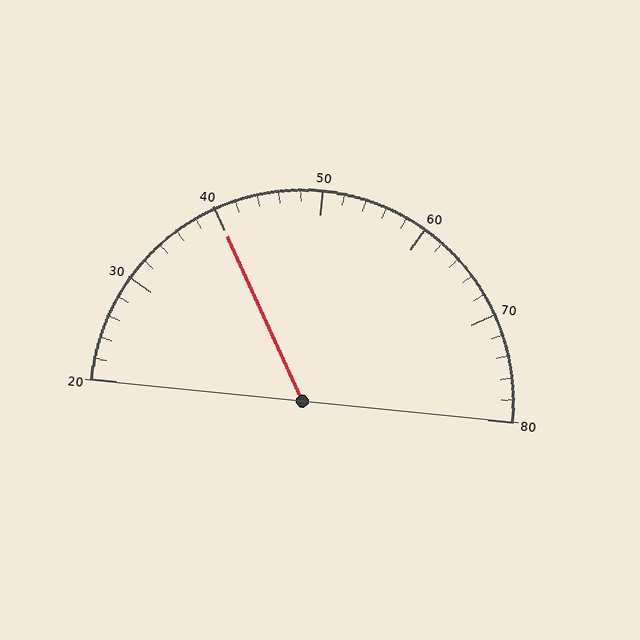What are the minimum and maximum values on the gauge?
The gauge ranges from 20 to 80.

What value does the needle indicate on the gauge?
The needle indicates approximately 40.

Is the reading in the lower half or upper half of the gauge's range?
The reading is in the lower half of the range (20 to 80).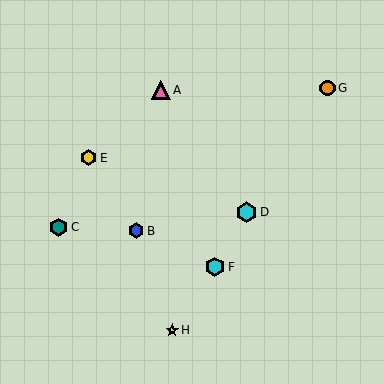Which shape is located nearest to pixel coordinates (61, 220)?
The teal hexagon (labeled C) at (59, 227) is nearest to that location.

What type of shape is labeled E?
Shape E is a yellow hexagon.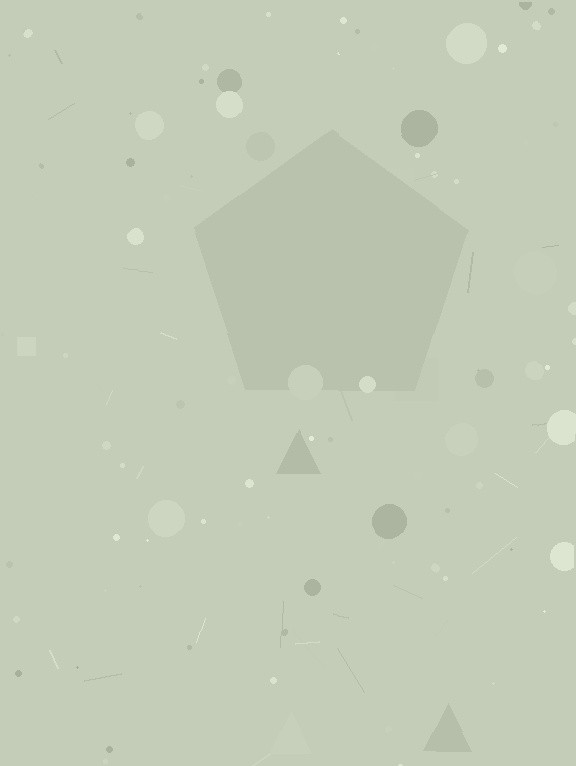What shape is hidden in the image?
A pentagon is hidden in the image.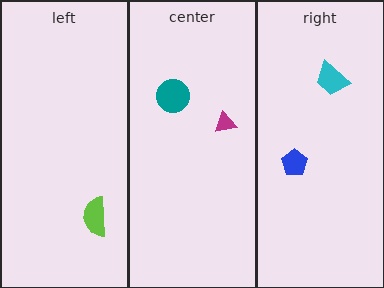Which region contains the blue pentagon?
The right region.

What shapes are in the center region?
The magenta triangle, the teal circle.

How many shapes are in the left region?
1.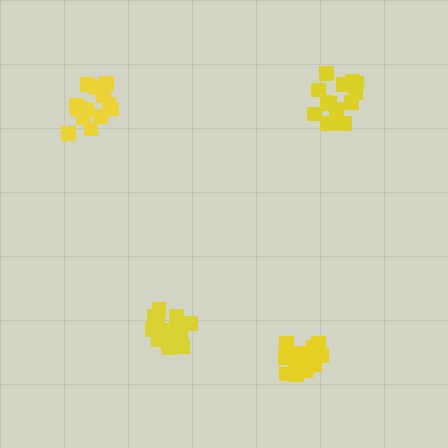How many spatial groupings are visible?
There are 4 spatial groupings.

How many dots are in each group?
Group 1: 14 dots, Group 2: 14 dots, Group 3: 14 dots, Group 4: 13 dots (55 total).